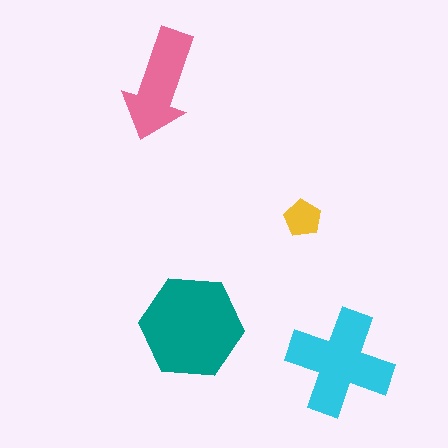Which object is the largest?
The teal hexagon.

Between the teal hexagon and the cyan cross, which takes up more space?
The teal hexagon.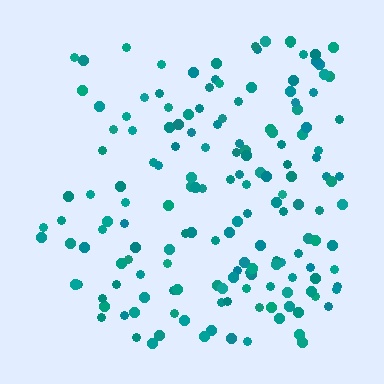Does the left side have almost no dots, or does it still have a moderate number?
Still a moderate number, just noticeably fewer than the right.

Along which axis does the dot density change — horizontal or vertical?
Horizontal.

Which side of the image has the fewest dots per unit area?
The left.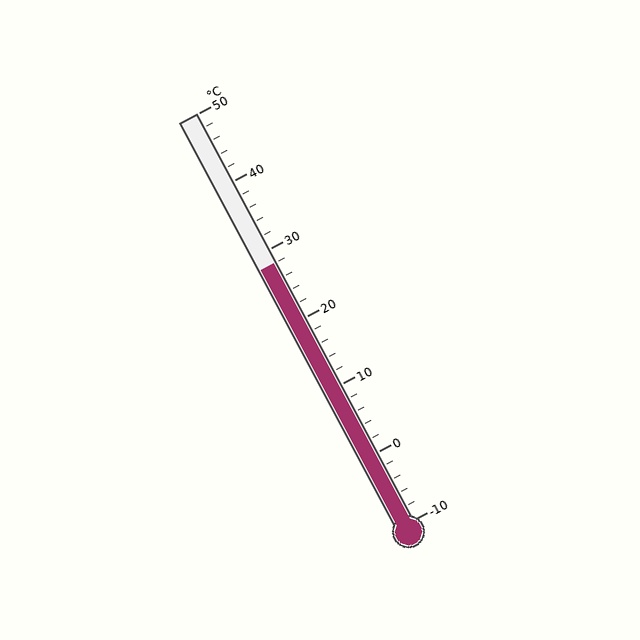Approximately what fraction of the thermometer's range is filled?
The thermometer is filled to approximately 65% of its range.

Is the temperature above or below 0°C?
The temperature is above 0°C.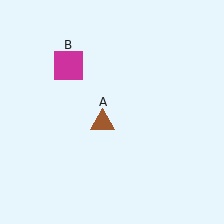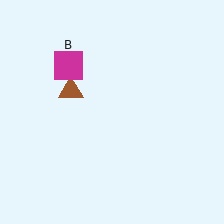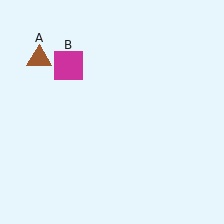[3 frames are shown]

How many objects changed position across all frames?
1 object changed position: brown triangle (object A).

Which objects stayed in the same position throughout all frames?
Magenta square (object B) remained stationary.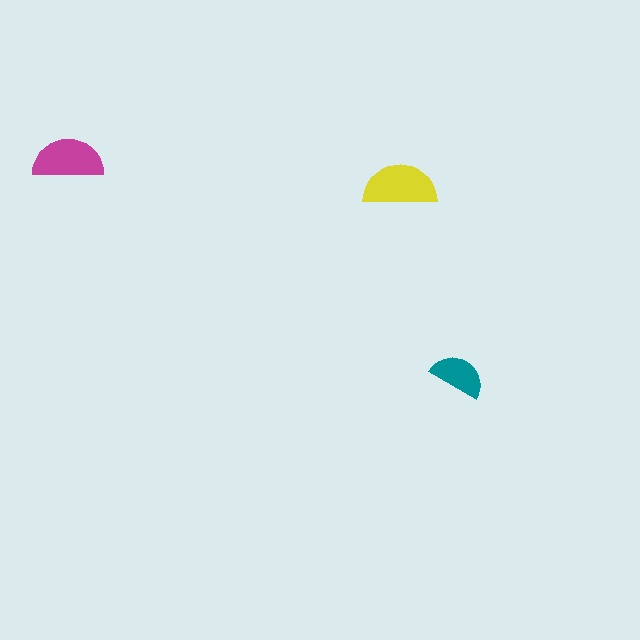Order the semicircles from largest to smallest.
the yellow one, the magenta one, the teal one.